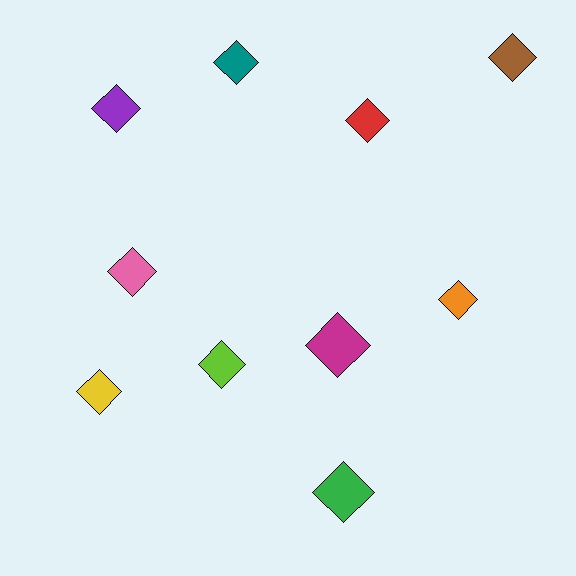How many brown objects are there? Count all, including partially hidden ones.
There is 1 brown object.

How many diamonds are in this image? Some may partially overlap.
There are 10 diamonds.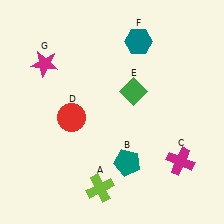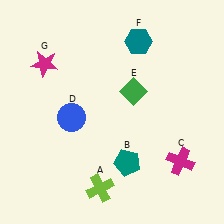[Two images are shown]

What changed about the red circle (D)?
In Image 1, D is red. In Image 2, it changed to blue.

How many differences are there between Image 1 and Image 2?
There is 1 difference between the two images.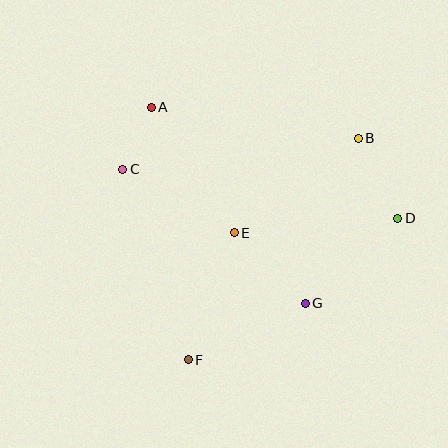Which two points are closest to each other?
Points A and C are closest to each other.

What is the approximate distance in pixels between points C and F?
The distance between C and F is approximately 202 pixels.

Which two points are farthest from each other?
Points C and D are farthest from each other.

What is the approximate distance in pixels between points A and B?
The distance between A and B is approximately 209 pixels.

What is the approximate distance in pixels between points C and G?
The distance between C and G is approximately 227 pixels.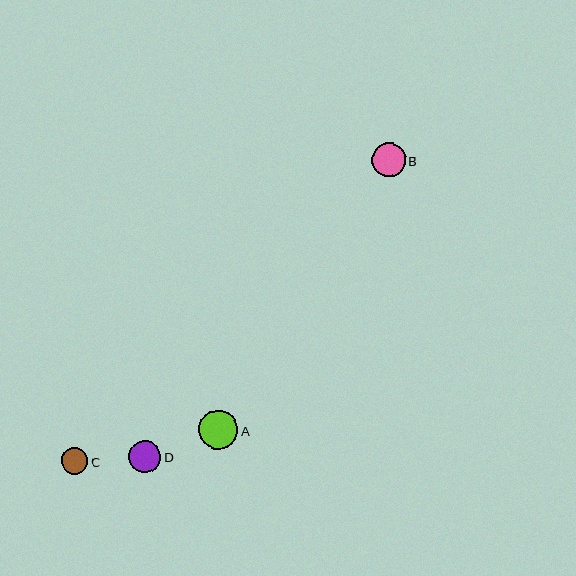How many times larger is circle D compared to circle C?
Circle D is approximately 1.2 times the size of circle C.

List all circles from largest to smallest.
From largest to smallest: A, B, D, C.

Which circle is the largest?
Circle A is the largest with a size of approximately 39 pixels.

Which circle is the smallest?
Circle C is the smallest with a size of approximately 27 pixels.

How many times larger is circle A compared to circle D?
Circle A is approximately 1.2 times the size of circle D.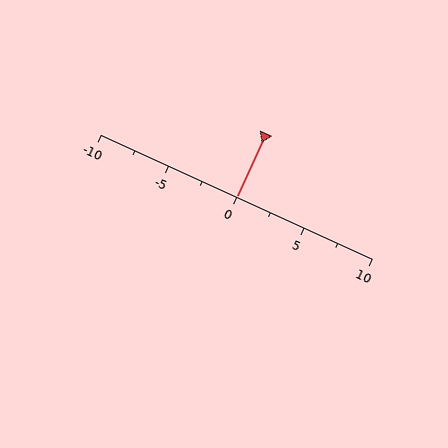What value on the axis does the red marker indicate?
The marker indicates approximately 0.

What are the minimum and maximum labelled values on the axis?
The axis runs from -10 to 10.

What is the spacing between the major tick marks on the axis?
The major ticks are spaced 5 apart.